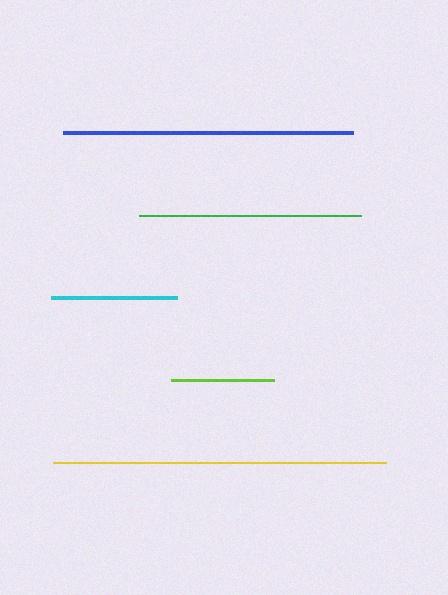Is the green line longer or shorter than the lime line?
The green line is longer than the lime line.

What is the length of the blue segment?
The blue segment is approximately 290 pixels long.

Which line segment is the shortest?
The lime line is the shortest at approximately 103 pixels.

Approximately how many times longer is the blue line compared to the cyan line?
The blue line is approximately 2.3 times the length of the cyan line.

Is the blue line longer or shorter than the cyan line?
The blue line is longer than the cyan line.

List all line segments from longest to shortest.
From longest to shortest: yellow, blue, green, cyan, lime.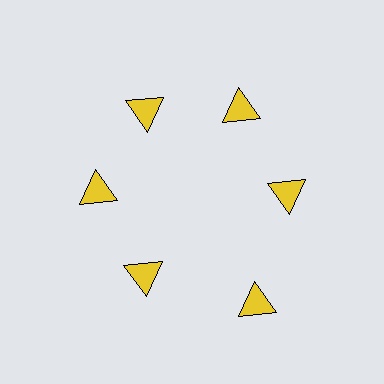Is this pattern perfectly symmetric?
No. The 6 yellow triangles are arranged in a ring, but one element near the 5 o'clock position is pushed outward from the center, breaking the 6-fold rotational symmetry.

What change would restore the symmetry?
The symmetry would be restored by moving it inward, back onto the ring so that all 6 triangles sit at equal angles and equal distance from the center.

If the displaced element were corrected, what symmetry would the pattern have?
It would have 6-fold rotational symmetry — the pattern would map onto itself every 60 degrees.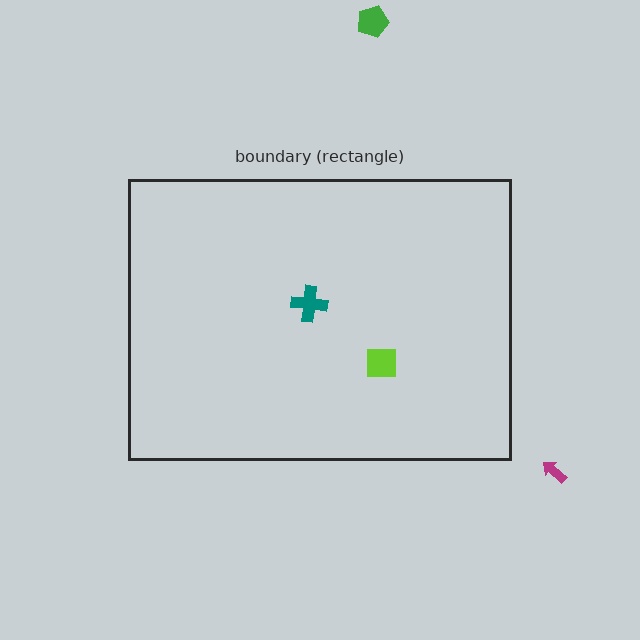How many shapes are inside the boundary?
2 inside, 2 outside.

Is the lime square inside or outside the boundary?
Inside.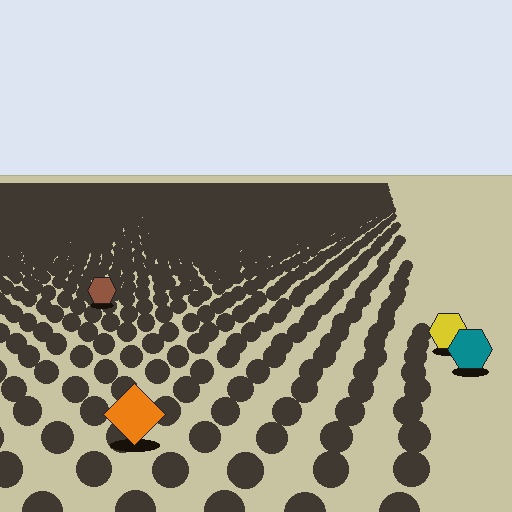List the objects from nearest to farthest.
From nearest to farthest: the orange diamond, the teal hexagon, the yellow hexagon, the brown hexagon.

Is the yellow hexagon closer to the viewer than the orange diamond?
No. The orange diamond is closer — you can tell from the texture gradient: the ground texture is coarser near it.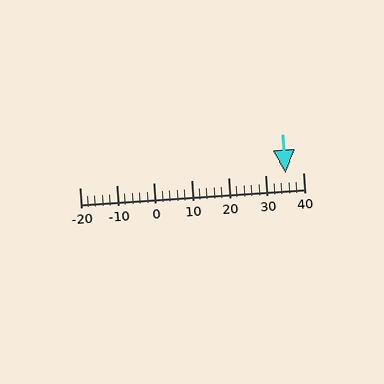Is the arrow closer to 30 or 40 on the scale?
The arrow is closer to 40.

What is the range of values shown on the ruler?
The ruler shows values from -20 to 40.